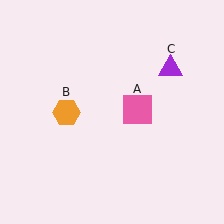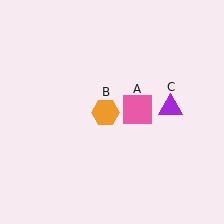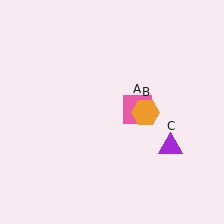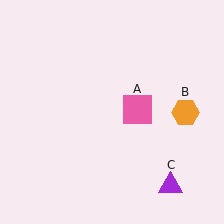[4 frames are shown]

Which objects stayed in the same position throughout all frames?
Pink square (object A) remained stationary.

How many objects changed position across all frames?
2 objects changed position: orange hexagon (object B), purple triangle (object C).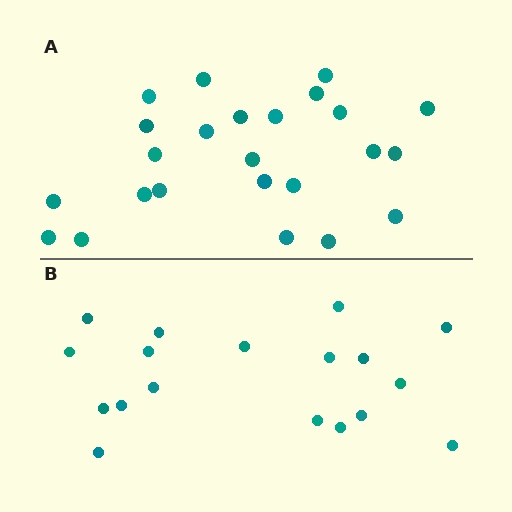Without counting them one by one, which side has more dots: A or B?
Region A (the top region) has more dots.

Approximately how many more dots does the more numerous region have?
Region A has about 6 more dots than region B.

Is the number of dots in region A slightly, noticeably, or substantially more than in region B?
Region A has noticeably more, but not dramatically so. The ratio is roughly 1.3 to 1.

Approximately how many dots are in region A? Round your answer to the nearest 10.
About 20 dots. (The exact count is 24, which rounds to 20.)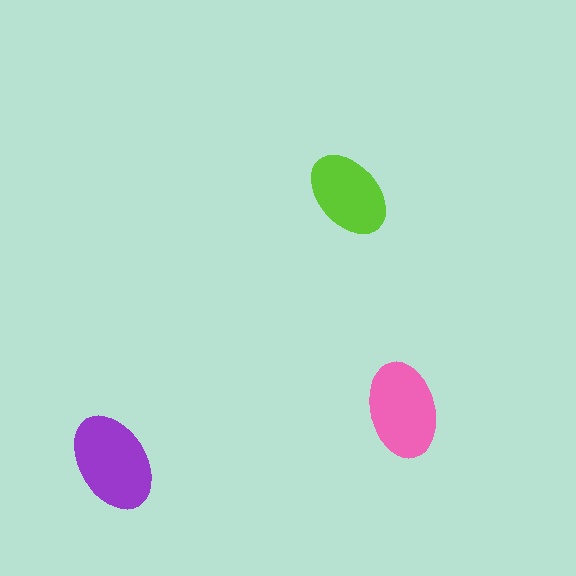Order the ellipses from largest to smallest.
the purple one, the pink one, the lime one.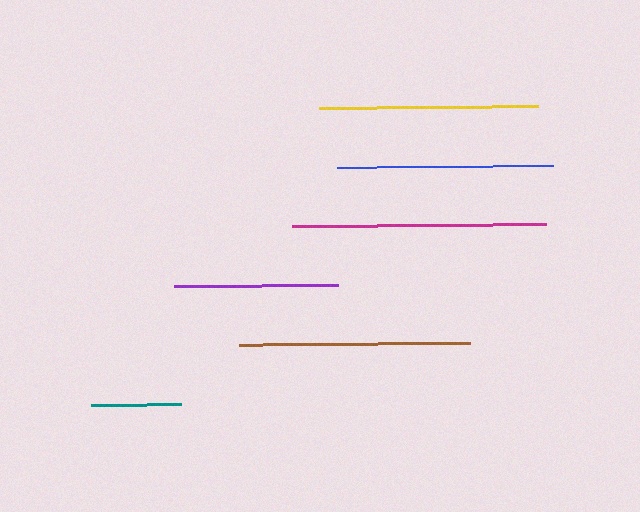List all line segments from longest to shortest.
From longest to shortest: magenta, brown, yellow, blue, purple, teal.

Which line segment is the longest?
The magenta line is the longest at approximately 255 pixels.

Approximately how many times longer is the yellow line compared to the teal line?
The yellow line is approximately 2.4 times the length of the teal line.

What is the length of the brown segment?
The brown segment is approximately 231 pixels long.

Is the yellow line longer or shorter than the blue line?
The yellow line is longer than the blue line.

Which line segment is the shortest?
The teal line is the shortest at approximately 90 pixels.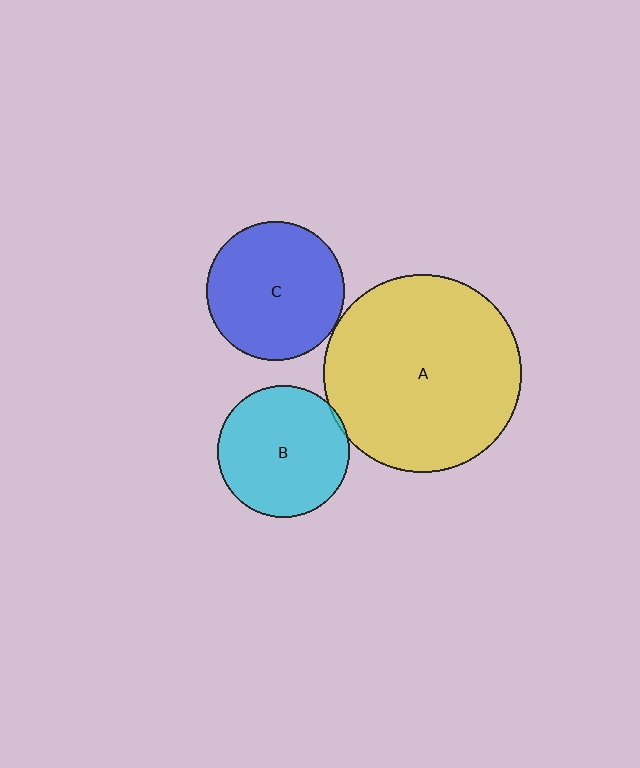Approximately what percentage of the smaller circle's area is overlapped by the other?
Approximately 5%.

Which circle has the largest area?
Circle A (yellow).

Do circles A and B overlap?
Yes.